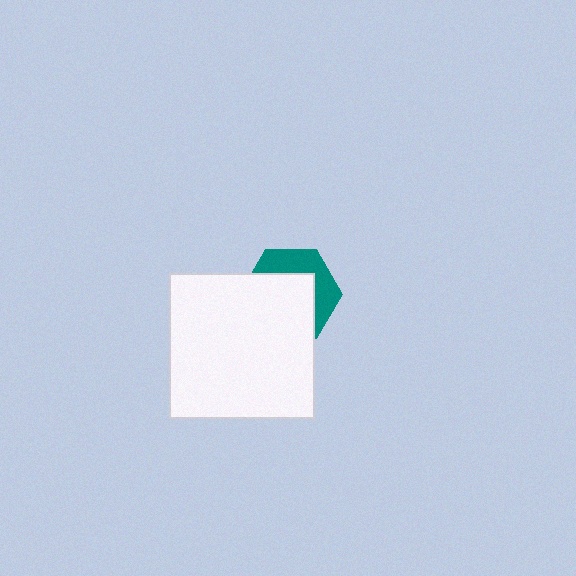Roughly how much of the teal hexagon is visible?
A small part of it is visible (roughly 38%).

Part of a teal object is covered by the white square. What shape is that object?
It is a hexagon.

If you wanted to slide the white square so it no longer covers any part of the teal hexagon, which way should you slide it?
Slide it toward the lower-left — that is the most direct way to separate the two shapes.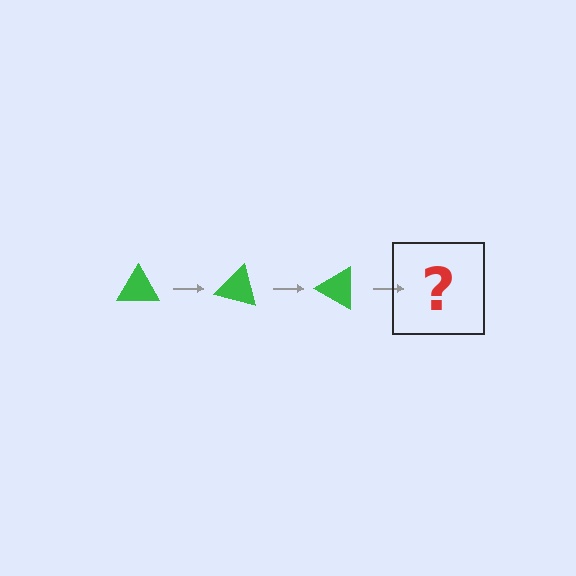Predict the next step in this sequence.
The next step is a green triangle rotated 45 degrees.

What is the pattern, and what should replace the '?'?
The pattern is that the triangle rotates 15 degrees each step. The '?' should be a green triangle rotated 45 degrees.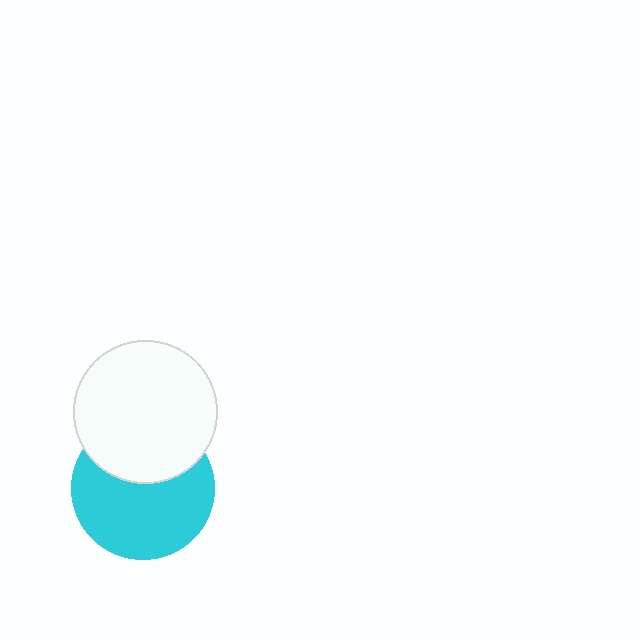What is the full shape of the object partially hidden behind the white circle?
The partially hidden object is a cyan circle.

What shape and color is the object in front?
The object in front is a white circle.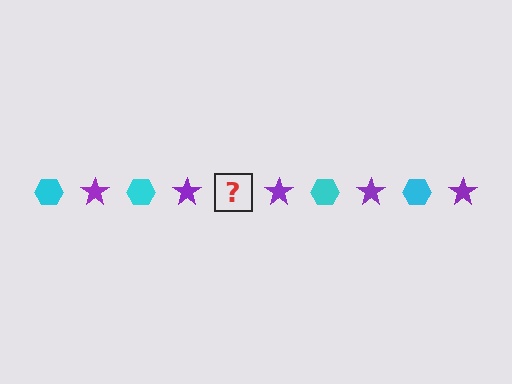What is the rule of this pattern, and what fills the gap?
The rule is that the pattern alternates between cyan hexagon and purple star. The gap should be filled with a cyan hexagon.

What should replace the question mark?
The question mark should be replaced with a cyan hexagon.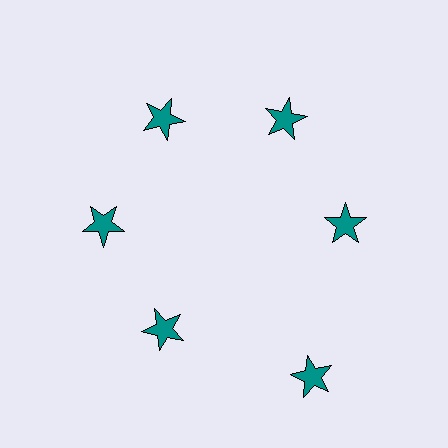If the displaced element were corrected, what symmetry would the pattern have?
It would have 6-fold rotational symmetry — the pattern would map onto itself every 60 degrees.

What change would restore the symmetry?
The symmetry would be restored by moving it inward, back onto the ring so that all 6 stars sit at equal angles and equal distance from the center.